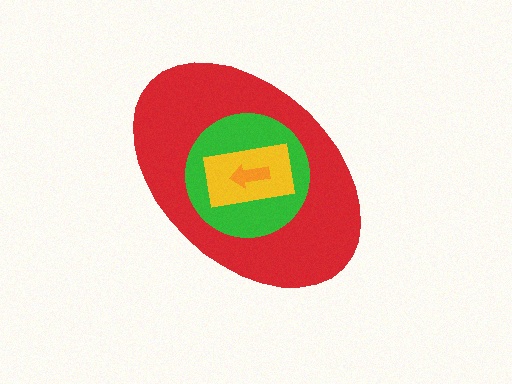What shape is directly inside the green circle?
The yellow rectangle.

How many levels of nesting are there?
4.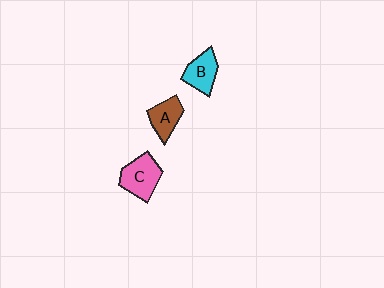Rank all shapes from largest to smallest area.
From largest to smallest: C (pink), B (cyan), A (brown).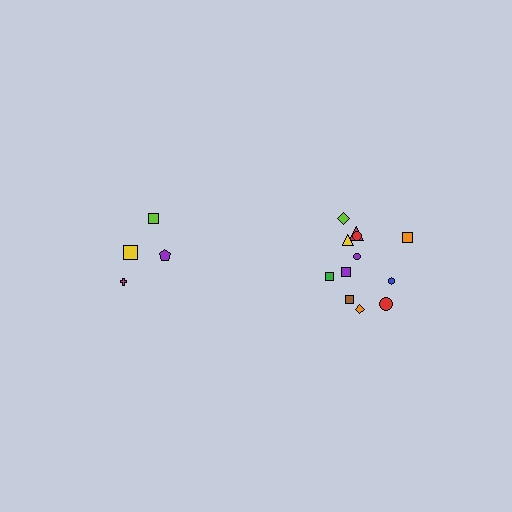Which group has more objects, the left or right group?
The right group.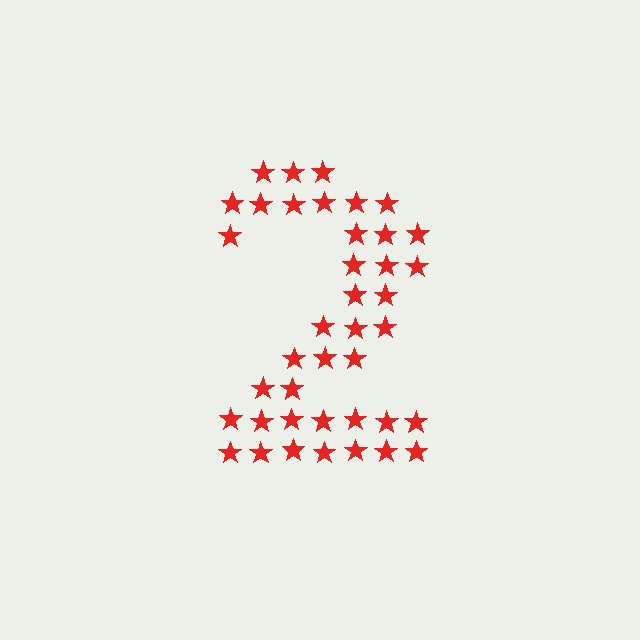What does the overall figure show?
The overall figure shows the digit 2.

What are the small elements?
The small elements are stars.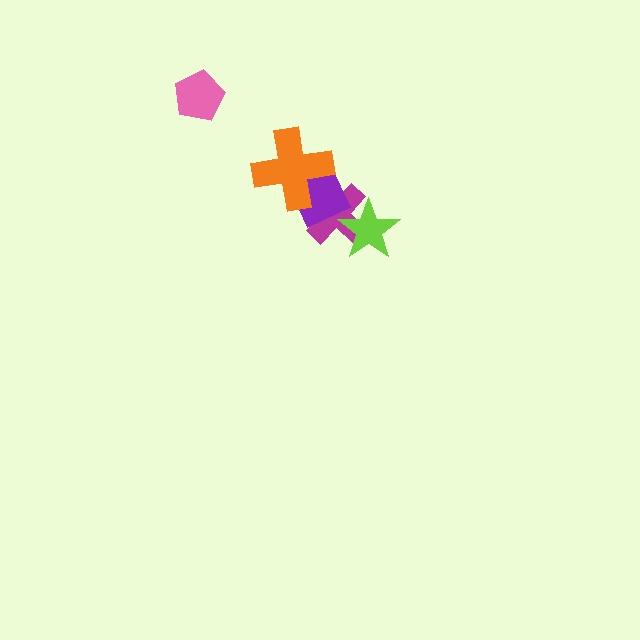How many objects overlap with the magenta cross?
3 objects overlap with the magenta cross.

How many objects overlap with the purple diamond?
2 objects overlap with the purple diamond.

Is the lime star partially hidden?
No, no other shape covers it.